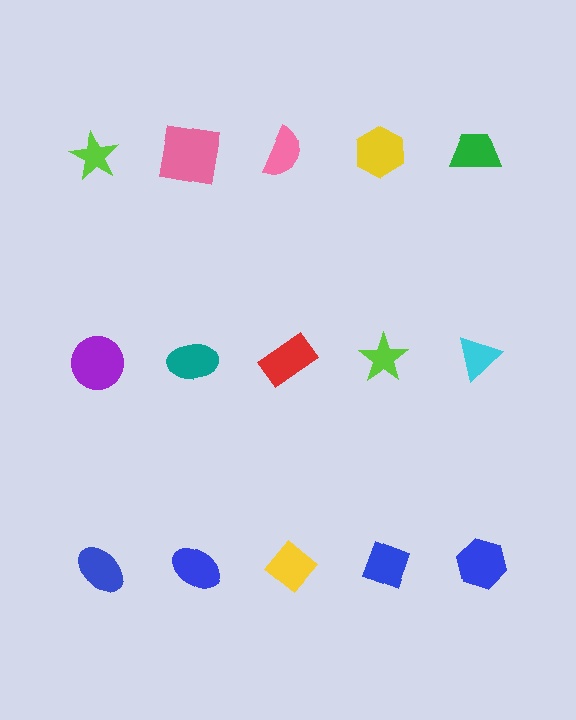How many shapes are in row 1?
5 shapes.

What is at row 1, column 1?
A lime star.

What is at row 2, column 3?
A red rectangle.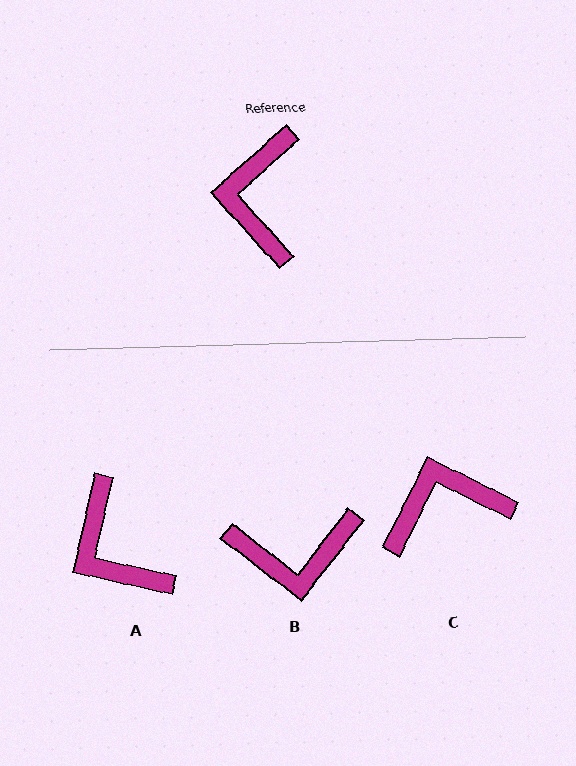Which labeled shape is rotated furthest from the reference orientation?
B, about 100 degrees away.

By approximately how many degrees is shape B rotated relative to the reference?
Approximately 100 degrees counter-clockwise.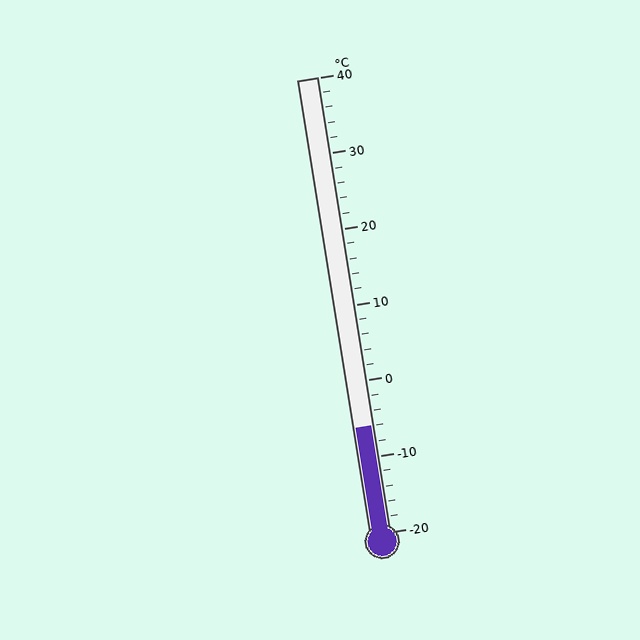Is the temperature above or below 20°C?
The temperature is below 20°C.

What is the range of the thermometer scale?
The thermometer scale ranges from -20°C to 40°C.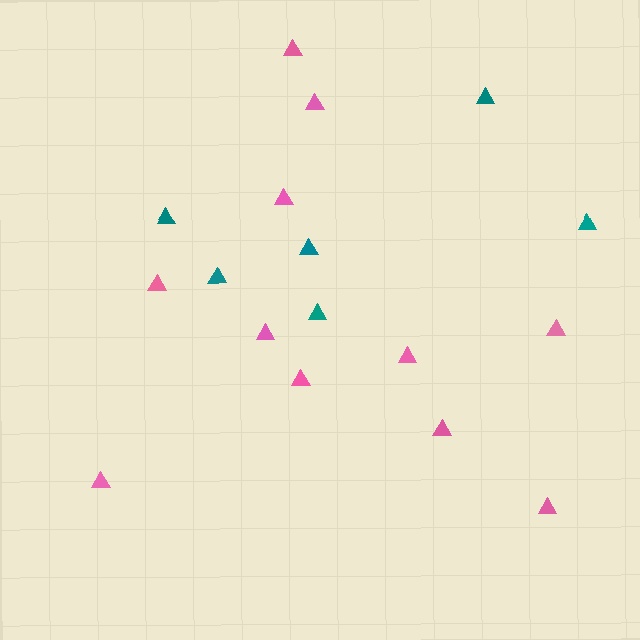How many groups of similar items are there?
There are 2 groups: one group of pink triangles (11) and one group of teal triangles (6).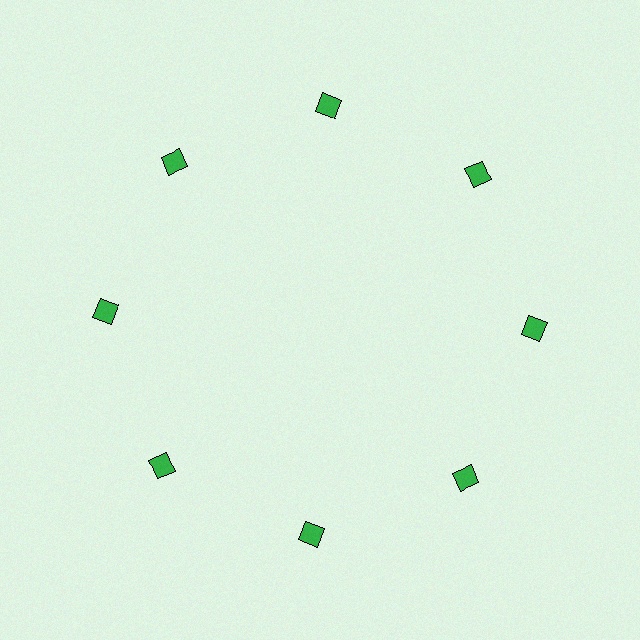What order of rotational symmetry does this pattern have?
This pattern has 8-fold rotational symmetry.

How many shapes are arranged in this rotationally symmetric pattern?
There are 8 shapes, arranged in 8 groups of 1.